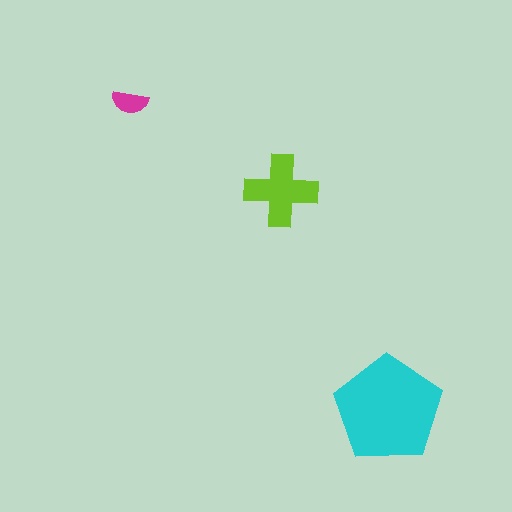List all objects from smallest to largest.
The magenta semicircle, the lime cross, the cyan pentagon.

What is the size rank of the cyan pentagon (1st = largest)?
1st.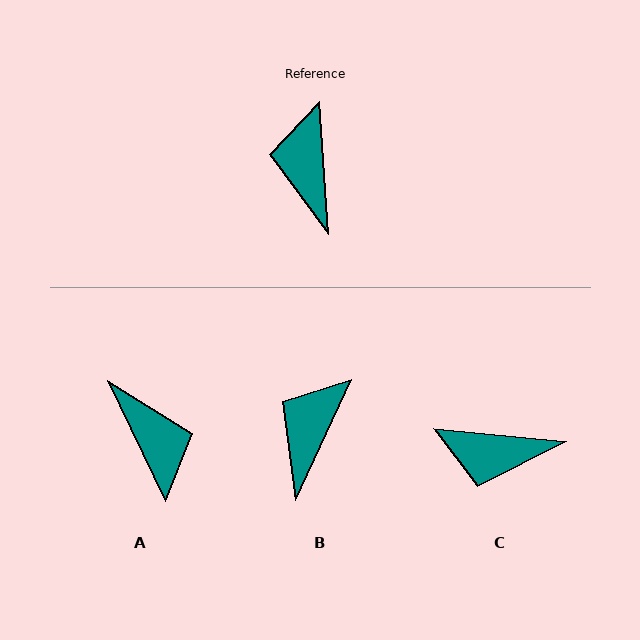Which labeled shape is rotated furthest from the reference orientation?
A, about 158 degrees away.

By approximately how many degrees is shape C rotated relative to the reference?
Approximately 81 degrees counter-clockwise.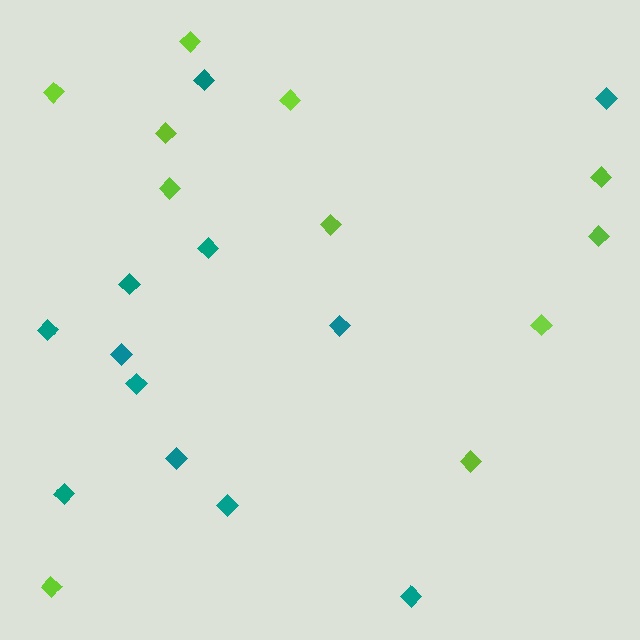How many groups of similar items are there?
There are 2 groups: one group of lime diamonds (11) and one group of teal diamonds (12).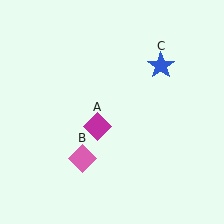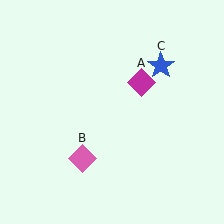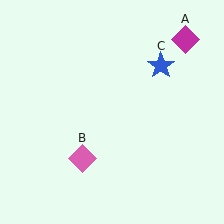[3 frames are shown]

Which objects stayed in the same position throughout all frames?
Pink diamond (object B) and blue star (object C) remained stationary.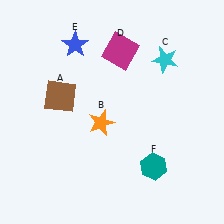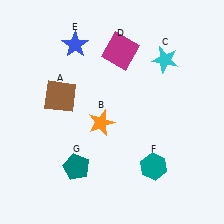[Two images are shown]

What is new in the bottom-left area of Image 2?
A teal pentagon (G) was added in the bottom-left area of Image 2.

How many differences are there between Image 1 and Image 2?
There is 1 difference between the two images.